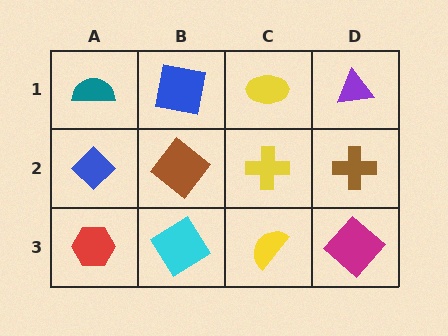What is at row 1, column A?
A teal semicircle.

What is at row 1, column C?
A yellow ellipse.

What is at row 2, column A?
A blue diamond.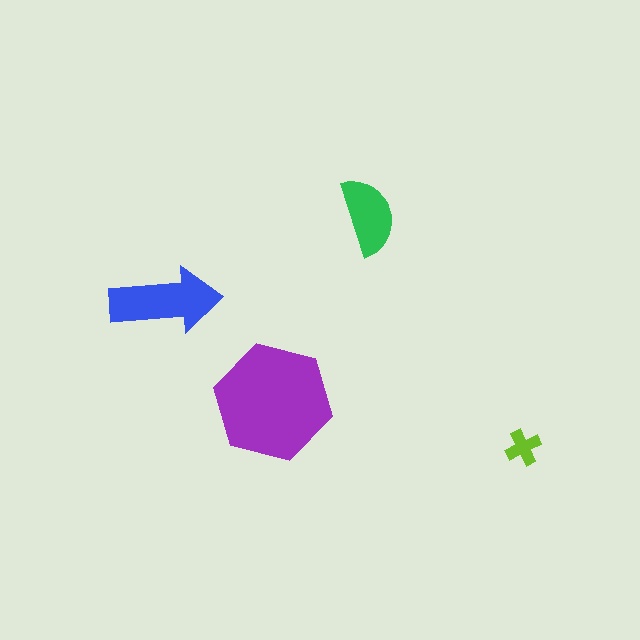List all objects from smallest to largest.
The lime cross, the green semicircle, the blue arrow, the purple hexagon.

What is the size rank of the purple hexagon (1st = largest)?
1st.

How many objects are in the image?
There are 4 objects in the image.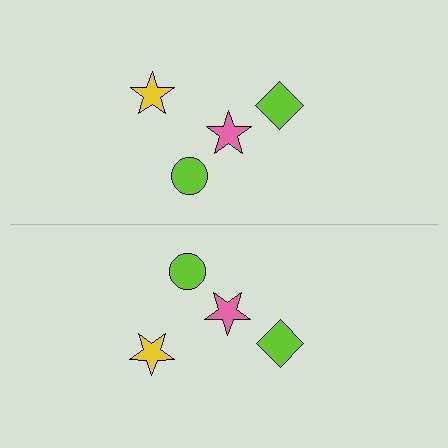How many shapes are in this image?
There are 8 shapes in this image.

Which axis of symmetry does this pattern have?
The pattern has a horizontal axis of symmetry running through the center of the image.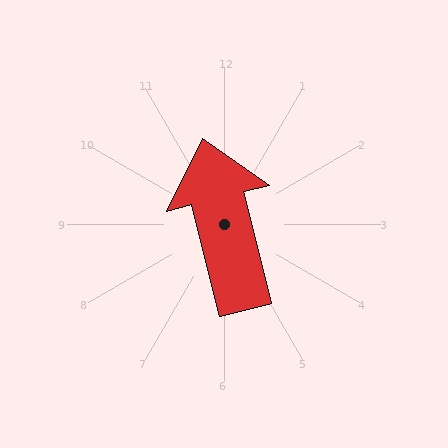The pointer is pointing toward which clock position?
Roughly 12 o'clock.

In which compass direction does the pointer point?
North.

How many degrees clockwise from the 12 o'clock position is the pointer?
Approximately 346 degrees.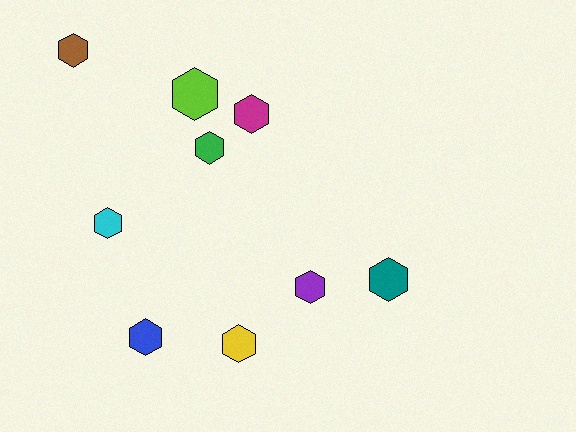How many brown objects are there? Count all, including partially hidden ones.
There is 1 brown object.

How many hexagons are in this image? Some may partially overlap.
There are 9 hexagons.